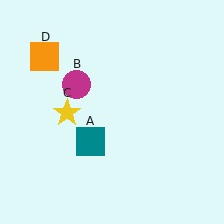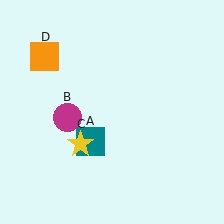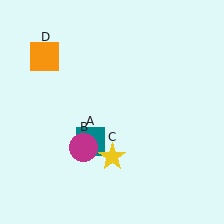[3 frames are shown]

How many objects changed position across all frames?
2 objects changed position: magenta circle (object B), yellow star (object C).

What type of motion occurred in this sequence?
The magenta circle (object B), yellow star (object C) rotated counterclockwise around the center of the scene.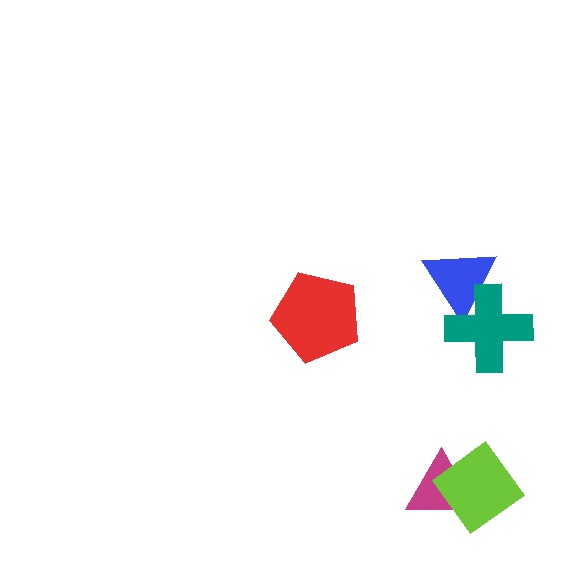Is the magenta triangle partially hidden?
Yes, it is partially covered by another shape.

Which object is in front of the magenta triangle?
The lime diamond is in front of the magenta triangle.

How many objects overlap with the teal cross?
1 object overlaps with the teal cross.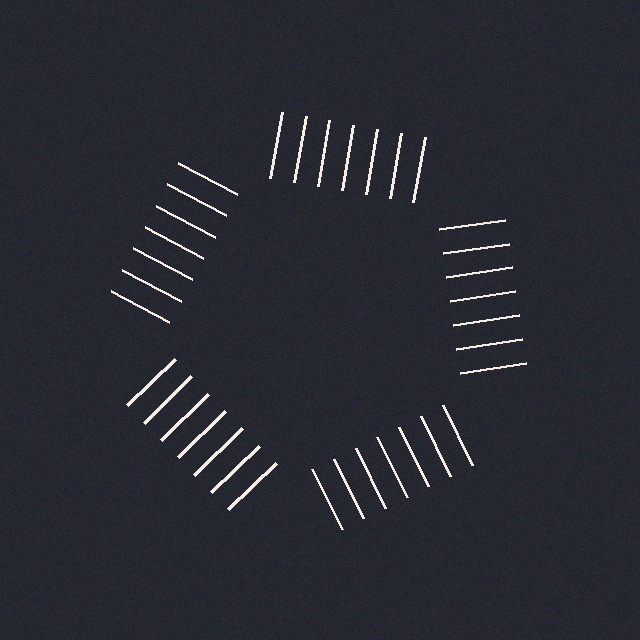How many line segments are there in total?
35 — 7 along each of the 5 edges.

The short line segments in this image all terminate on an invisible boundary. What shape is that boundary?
An illusory pentagon — the line segments terminate on its edges but no continuous stroke is drawn.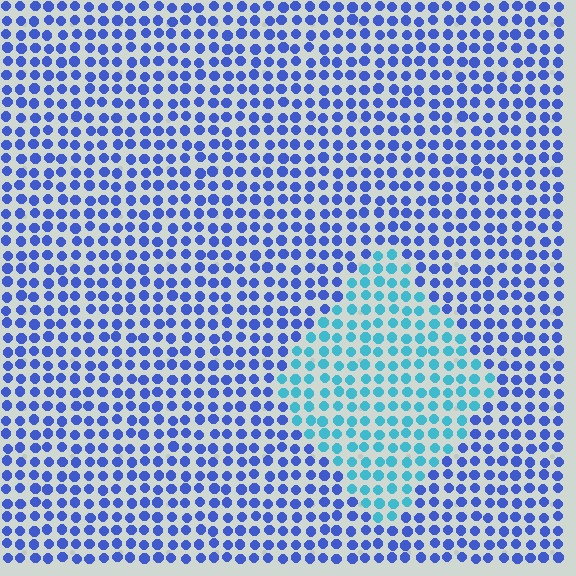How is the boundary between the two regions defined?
The boundary is defined purely by a slight shift in hue (about 41 degrees). Spacing, size, and orientation are identical on both sides.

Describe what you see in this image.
The image is filled with small blue elements in a uniform arrangement. A diamond-shaped region is visible where the elements are tinted to a slightly different hue, forming a subtle color boundary.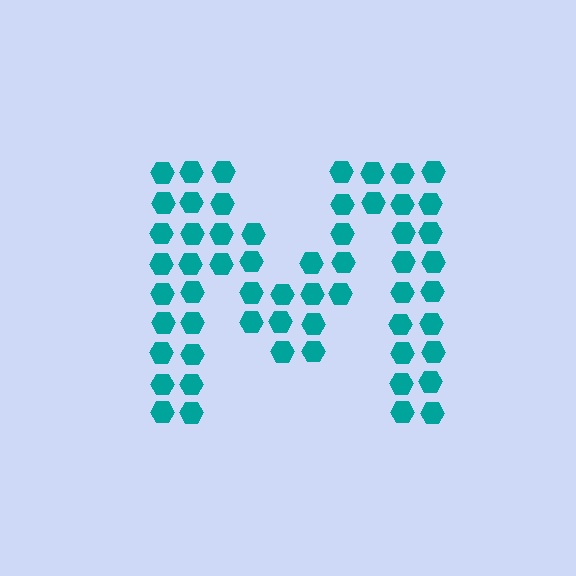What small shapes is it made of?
It is made of small hexagons.